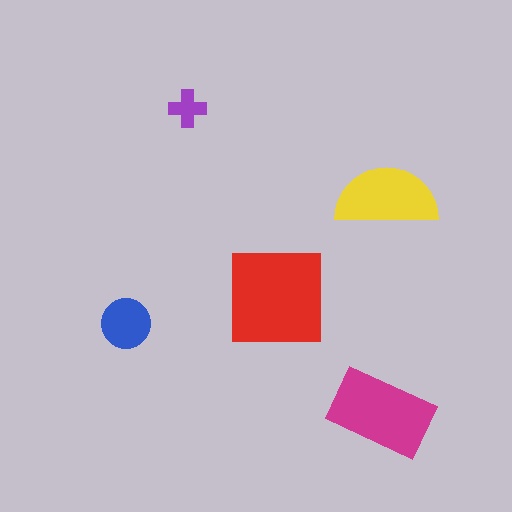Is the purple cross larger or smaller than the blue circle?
Smaller.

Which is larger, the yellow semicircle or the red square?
The red square.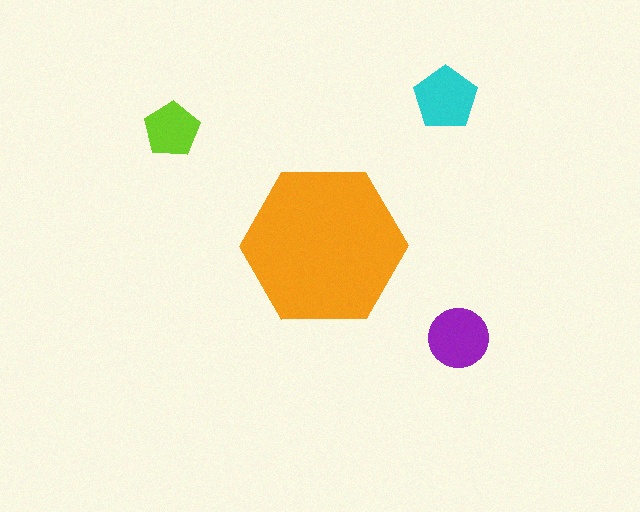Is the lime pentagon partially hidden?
No, the lime pentagon is fully visible.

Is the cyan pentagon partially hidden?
No, the cyan pentagon is fully visible.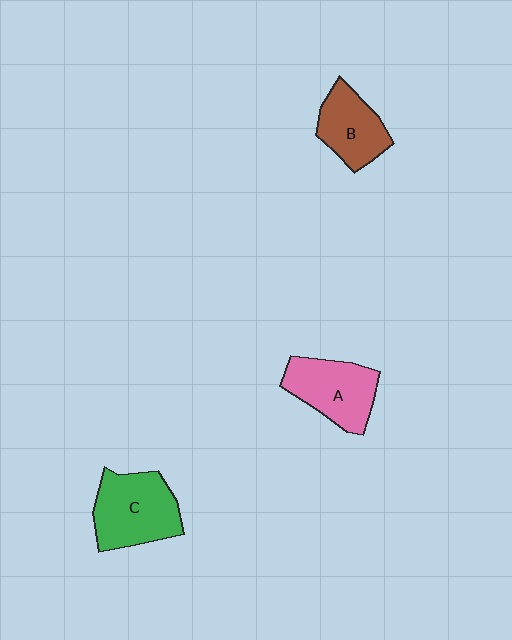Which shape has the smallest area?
Shape B (brown).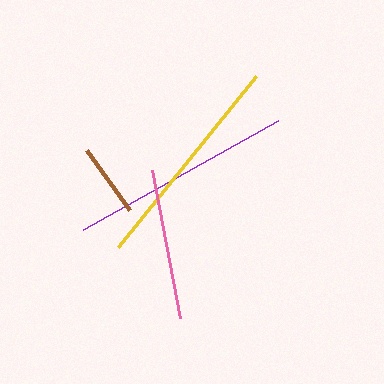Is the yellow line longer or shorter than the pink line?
The yellow line is longer than the pink line.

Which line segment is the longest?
The purple line is the longest at approximately 224 pixels.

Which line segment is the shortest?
The brown line is the shortest at approximately 74 pixels.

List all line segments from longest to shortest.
From longest to shortest: purple, yellow, pink, brown.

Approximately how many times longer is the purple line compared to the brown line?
The purple line is approximately 3.0 times the length of the brown line.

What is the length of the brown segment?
The brown segment is approximately 74 pixels long.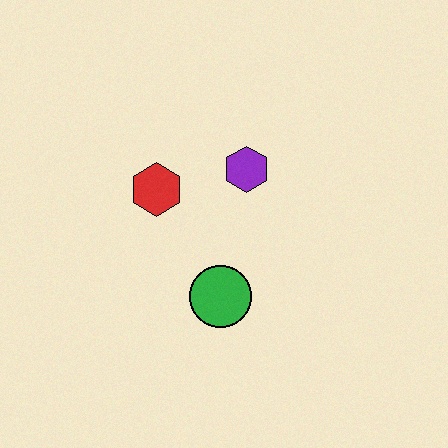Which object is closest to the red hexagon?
The purple hexagon is closest to the red hexagon.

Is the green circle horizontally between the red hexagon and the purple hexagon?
Yes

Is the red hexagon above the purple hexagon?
No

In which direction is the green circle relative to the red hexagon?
The green circle is below the red hexagon.